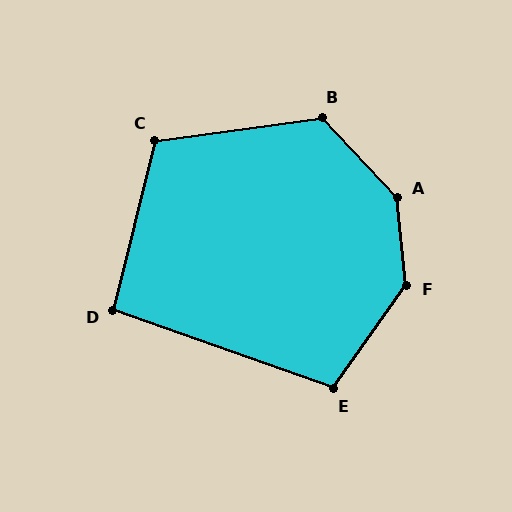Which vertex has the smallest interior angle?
D, at approximately 95 degrees.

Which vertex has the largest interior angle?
A, at approximately 142 degrees.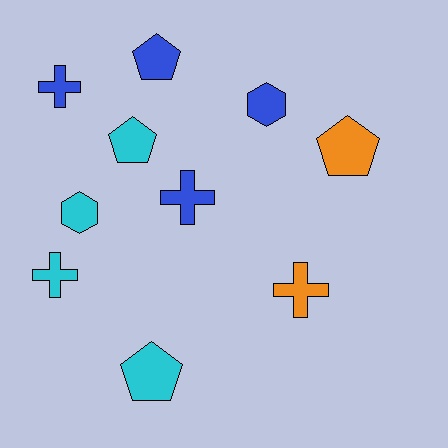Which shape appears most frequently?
Cross, with 4 objects.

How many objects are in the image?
There are 10 objects.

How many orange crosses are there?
There is 1 orange cross.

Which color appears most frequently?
Blue, with 4 objects.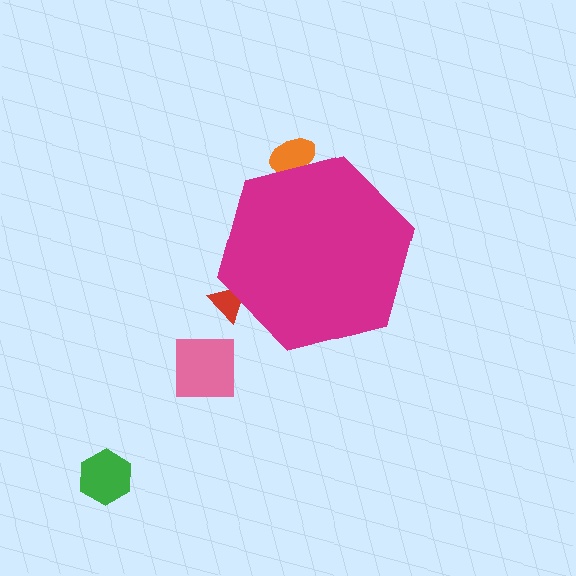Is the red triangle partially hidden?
Yes, the red triangle is partially hidden behind the magenta hexagon.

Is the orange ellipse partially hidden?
Yes, the orange ellipse is partially hidden behind the magenta hexagon.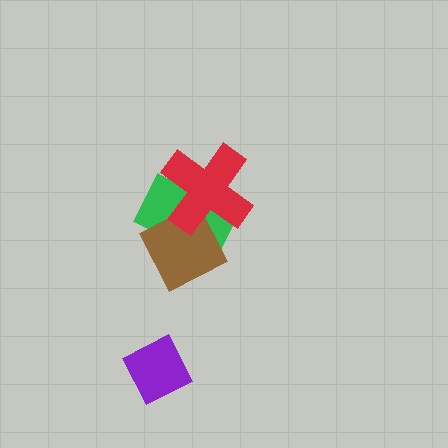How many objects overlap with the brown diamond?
2 objects overlap with the brown diamond.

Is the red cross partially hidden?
No, no other shape covers it.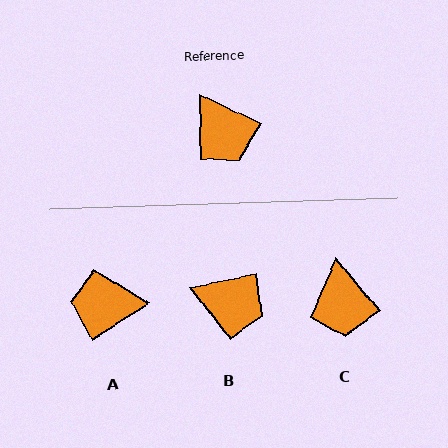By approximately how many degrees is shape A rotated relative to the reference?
Approximately 122 degrees clockwise.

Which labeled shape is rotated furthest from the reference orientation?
A, about 122 degrees away.